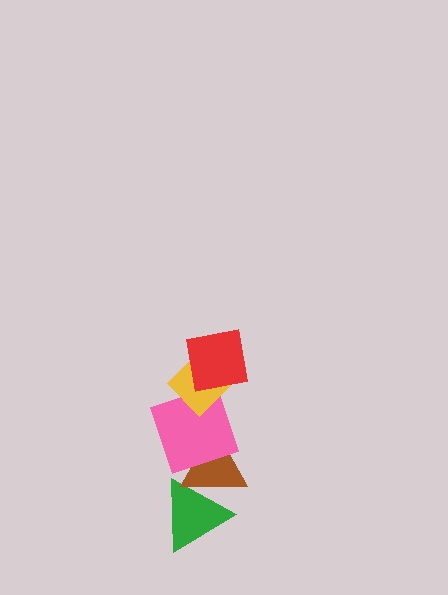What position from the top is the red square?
The red square is 1st from the top.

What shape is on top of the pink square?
The yellow diamond is on top of the pink square.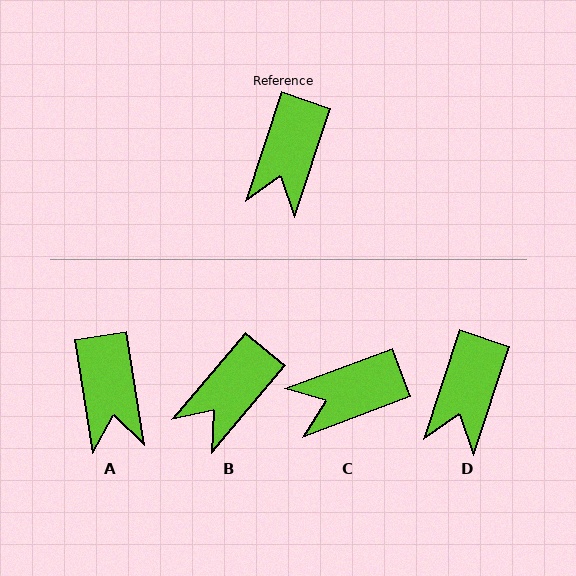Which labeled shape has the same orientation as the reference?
D.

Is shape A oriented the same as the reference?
No, it is off by about 27 degrees.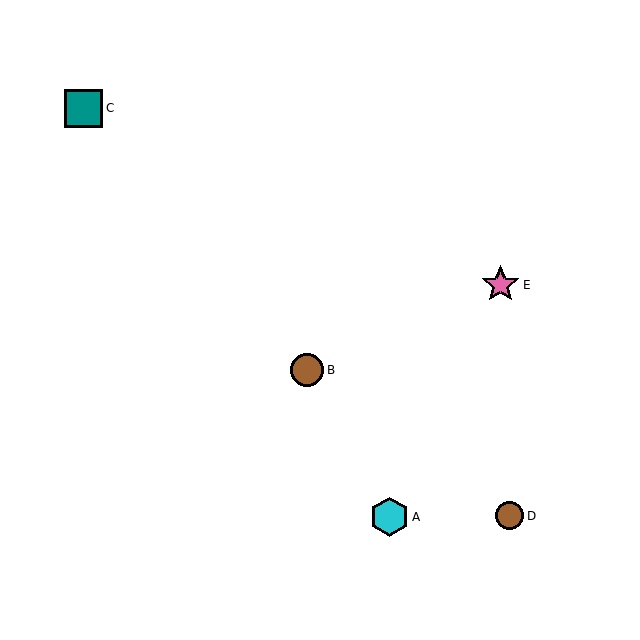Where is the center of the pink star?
The center of the pink star is at (501, 285).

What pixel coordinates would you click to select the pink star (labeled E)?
Click at (501, 285) to select the pink star E.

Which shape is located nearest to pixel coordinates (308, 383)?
The brown circle (labeled B) at (307, 370) is nearest to that location.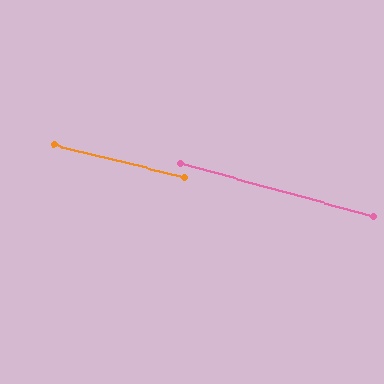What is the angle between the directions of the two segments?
Approximately 2 degrees.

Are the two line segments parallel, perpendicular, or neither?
Parallel — their directions differ by only 1.8°.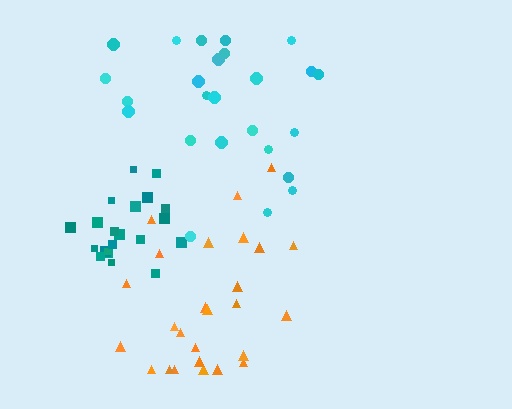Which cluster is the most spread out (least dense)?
Orange.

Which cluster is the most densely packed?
Teal.